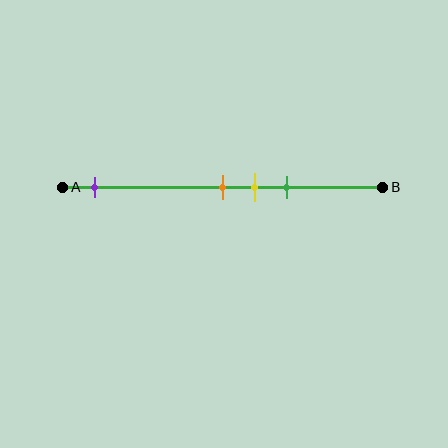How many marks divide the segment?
There are 4 marks dividing the segment.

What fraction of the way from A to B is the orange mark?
The orange mark is approximately 50% (0.5) of the way from A to B.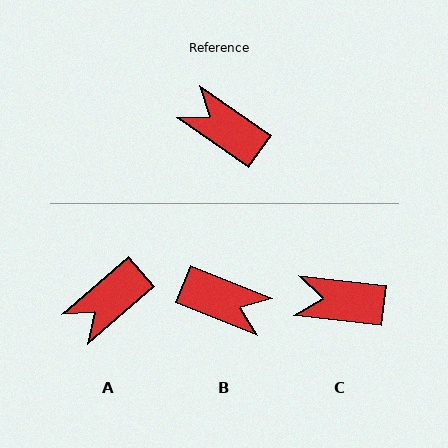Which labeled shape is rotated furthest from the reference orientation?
B, about 168 degrees away.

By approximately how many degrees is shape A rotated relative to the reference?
Approximately 76 degrees counter-clockwise.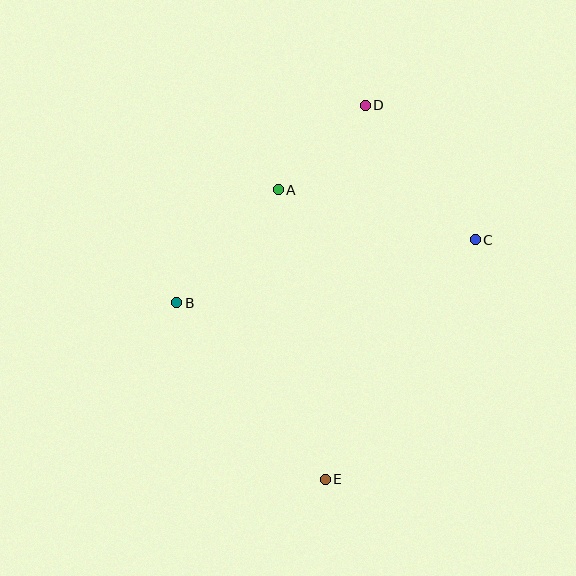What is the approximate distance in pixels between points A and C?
The distance between A and C is approximately 203 pixels.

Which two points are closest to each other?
Points A and D are closest to each other.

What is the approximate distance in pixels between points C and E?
The distance between C and E is approximately 283 pixels.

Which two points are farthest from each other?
Points D and E are farthest from each other.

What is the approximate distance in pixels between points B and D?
The distance between B and D is approximately 273 pixels.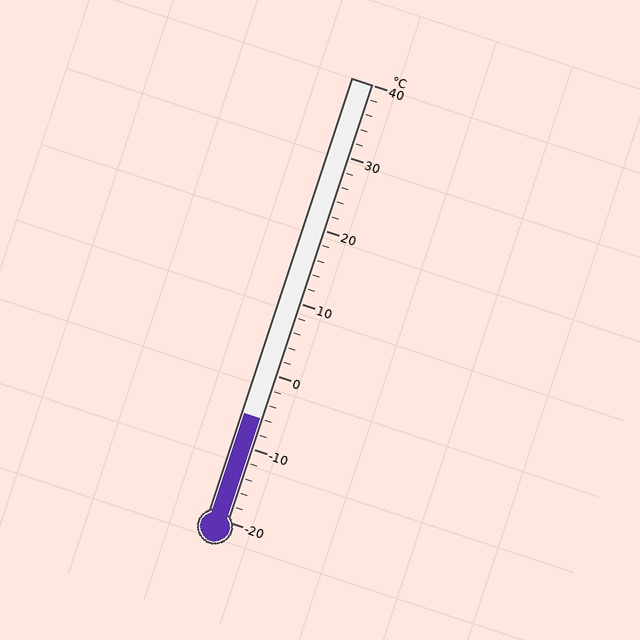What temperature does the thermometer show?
The thermometer shows approximately -6°C.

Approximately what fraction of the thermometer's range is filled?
The thermometer is filled to approximately 25% of its range.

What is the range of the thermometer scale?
The thermometer scale ranges from -20°C to 40°C.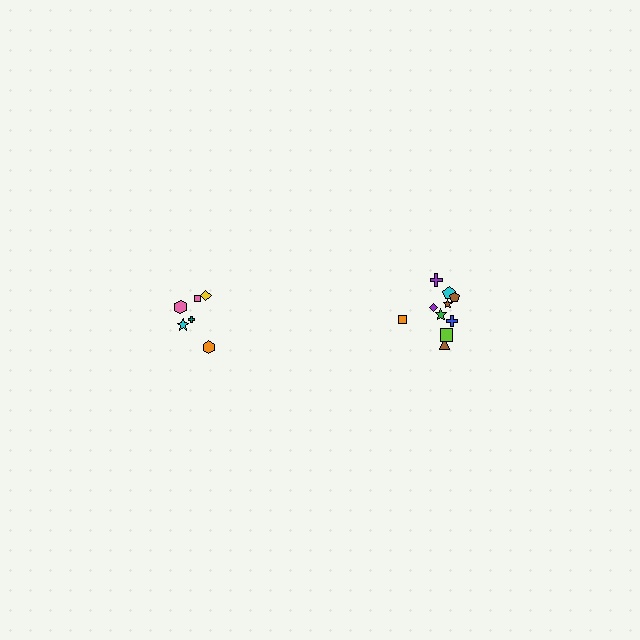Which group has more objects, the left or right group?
The right group.